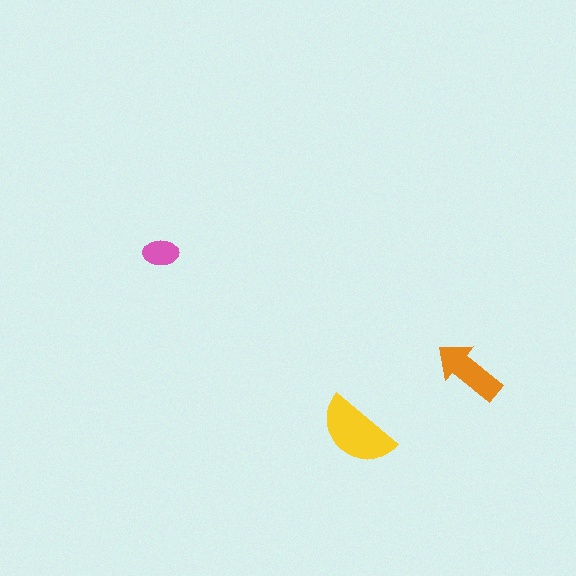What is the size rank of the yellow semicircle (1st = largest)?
1st.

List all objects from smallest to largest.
The pink ellipse, the orange arrow, the yellow semicircle.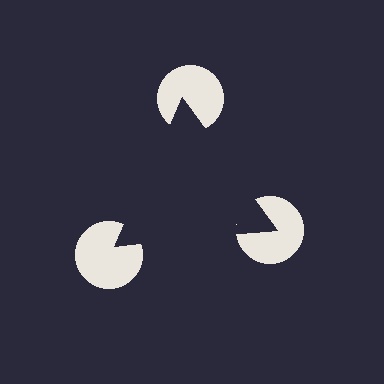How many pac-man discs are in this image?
There are 3 — one at each vertex of the illusory triangle.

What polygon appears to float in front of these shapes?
An illusory triangle — its edges are inferred from the aligned wedge cuts in the pac-man discs, not physically drawn.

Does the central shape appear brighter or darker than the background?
It typically appears slightly darker than the background, even though no actual brightness change is drawn.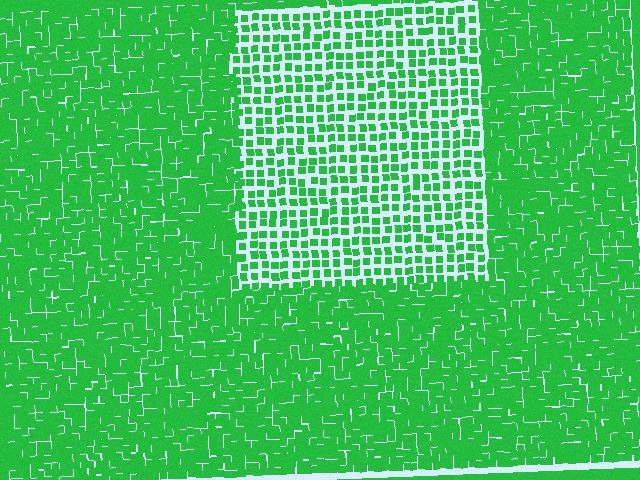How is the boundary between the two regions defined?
The boundary is defined by a change in element density (approximately 2.1x ratio). All elements are the same color, size, and shape.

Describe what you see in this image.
The image contains small green elements arranged at two different densities. A rectangle-shaped region is visible where the elements are less densely packed than the surrounding area.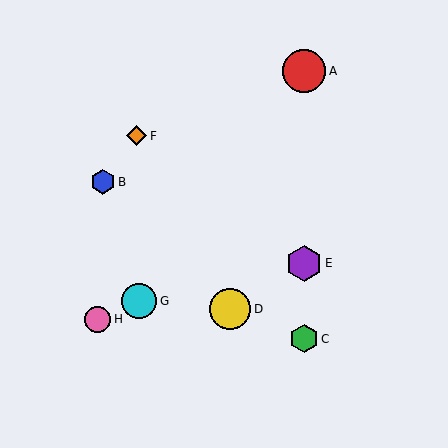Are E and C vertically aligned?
Yes, both are at x≈304.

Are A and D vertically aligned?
No, A is at x≈304 and D is at x≈230.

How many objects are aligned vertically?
3 objects (A, C, E) are aligned vertically.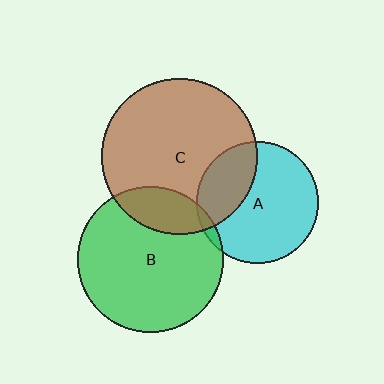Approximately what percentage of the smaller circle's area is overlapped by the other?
Approximately 5%.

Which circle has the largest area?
Circle C (brown).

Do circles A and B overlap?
Yes.